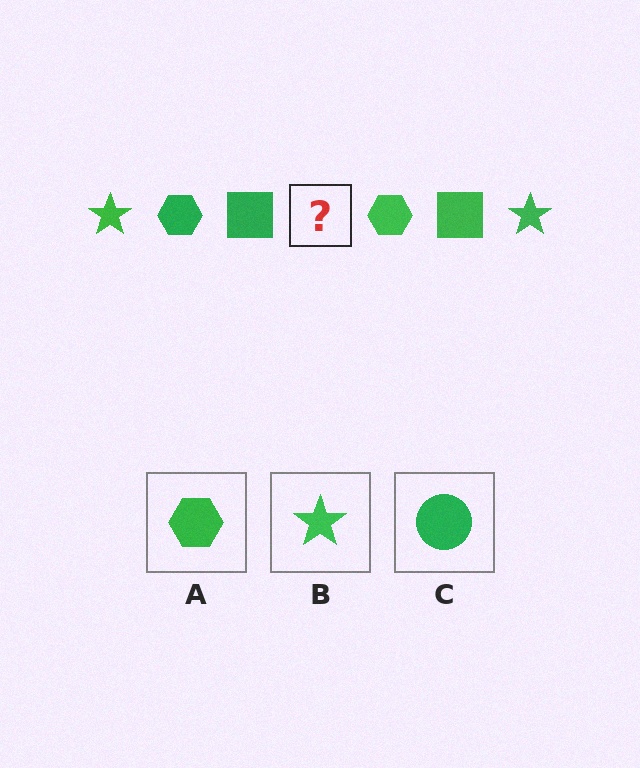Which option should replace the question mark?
Option B.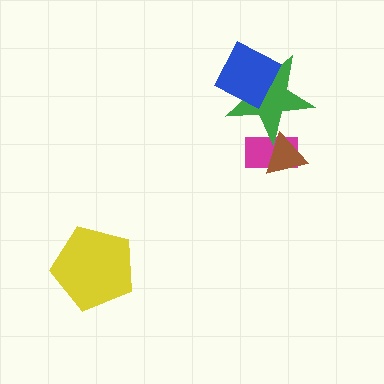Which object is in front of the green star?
The blue diamond is in front of the green star.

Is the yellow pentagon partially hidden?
No, no other shape covers it.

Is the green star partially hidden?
Yes, it is partially covered by another shape.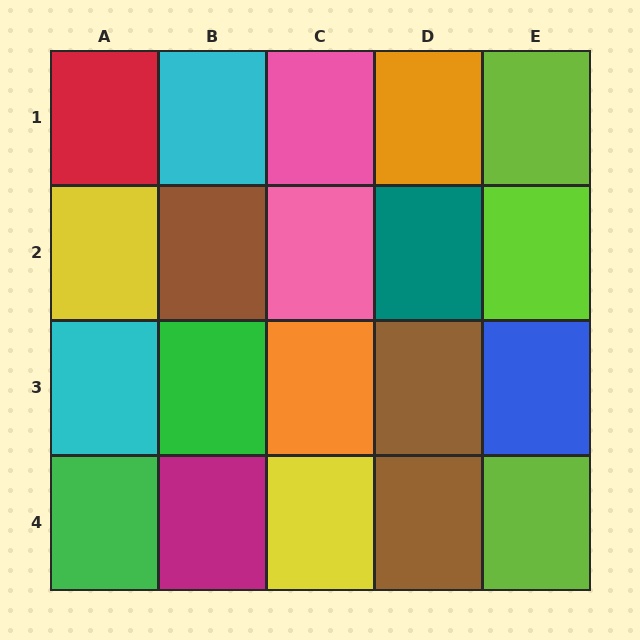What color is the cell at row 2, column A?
Yellow.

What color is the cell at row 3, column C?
Orange.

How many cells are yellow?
2 cells are yellow.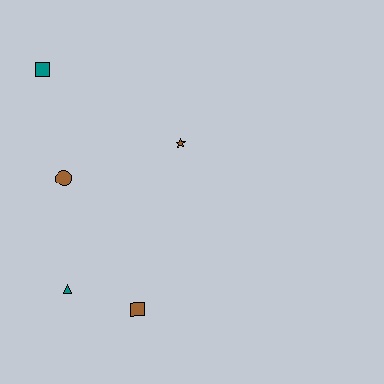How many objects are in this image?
There are 5 objects.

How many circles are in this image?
There is 1 circle.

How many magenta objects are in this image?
There are no magenta objects.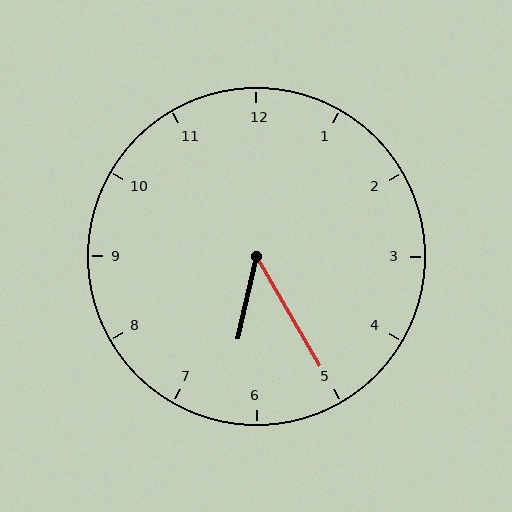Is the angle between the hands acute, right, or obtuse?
It is acute.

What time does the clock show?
6:25.